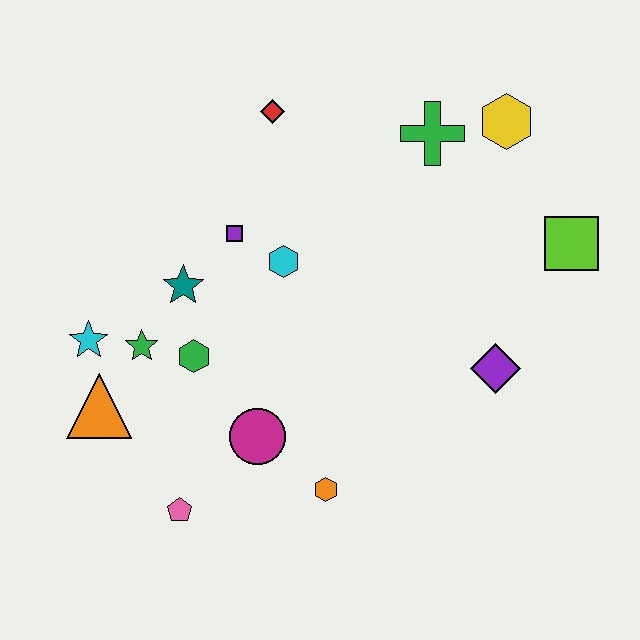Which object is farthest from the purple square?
The lime square is farthest from the purple square.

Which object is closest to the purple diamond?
The lime square is closest to the purple diamond.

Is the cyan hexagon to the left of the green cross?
Yes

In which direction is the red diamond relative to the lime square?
The red diamond is to the left of the lime square.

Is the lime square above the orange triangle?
Yes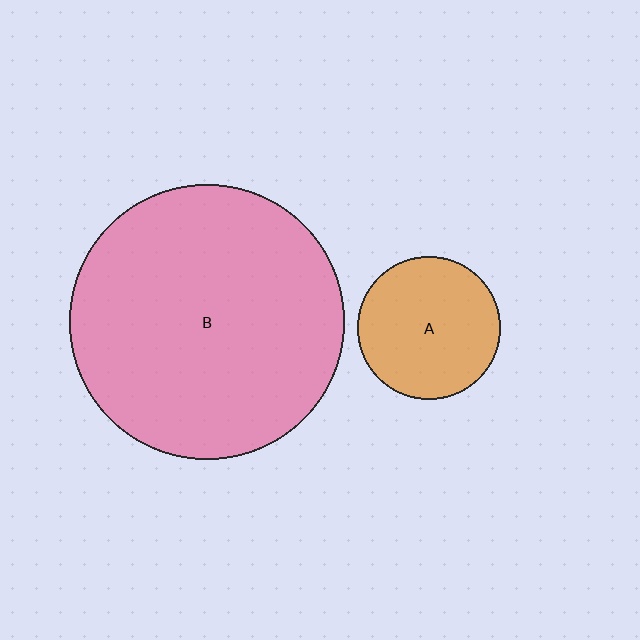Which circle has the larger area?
Circle B (pink).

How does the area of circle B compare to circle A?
Approximately 3.7 times.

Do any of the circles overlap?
No, none of the circles overlap.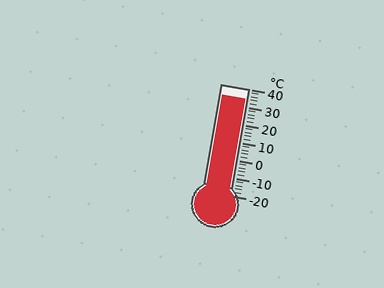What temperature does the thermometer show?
The thermometer shows approximately 34°C.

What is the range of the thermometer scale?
The thermometer scale ranges from -20°C to 40°C.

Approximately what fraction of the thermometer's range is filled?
The thermometer is filled to approximately 90% of its range.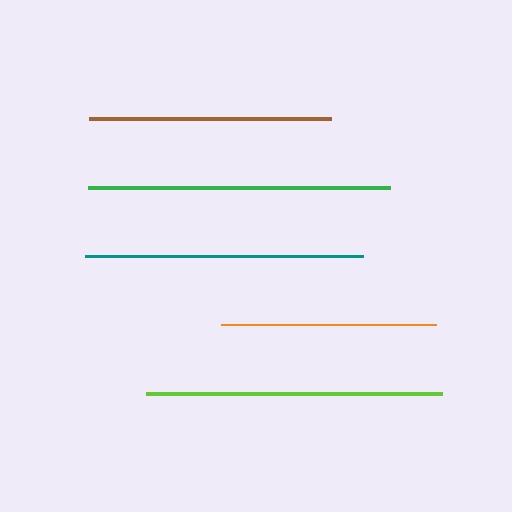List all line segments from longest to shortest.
From longest to shortest: green, lime, teal, brown, orange.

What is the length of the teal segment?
The teal segment is approximately 278 pixels long.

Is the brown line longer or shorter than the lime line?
The lime line is longer than the brown line.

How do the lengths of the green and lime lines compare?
The green and lime lines are approximately the same length.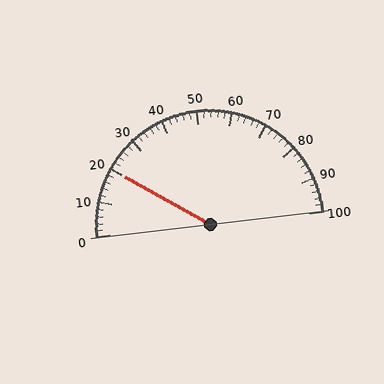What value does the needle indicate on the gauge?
The needle indicates approximately 20.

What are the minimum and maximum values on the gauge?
The gauge ranges from 0 to 100.